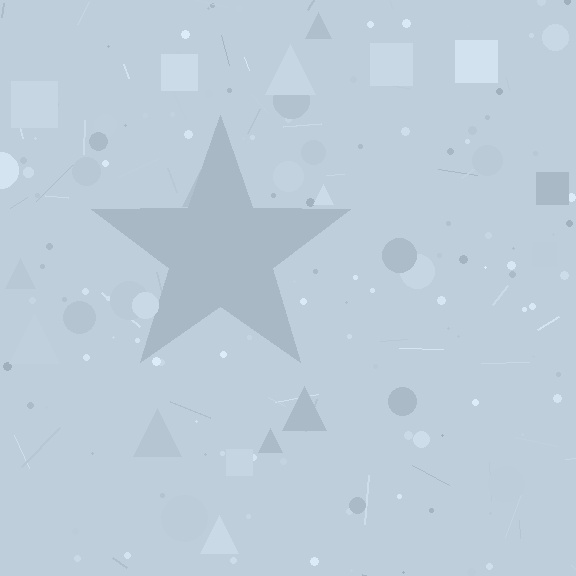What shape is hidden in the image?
A star is hidden in the image.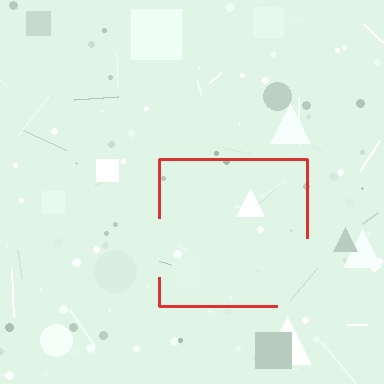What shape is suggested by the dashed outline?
The dashed outline suggests a square.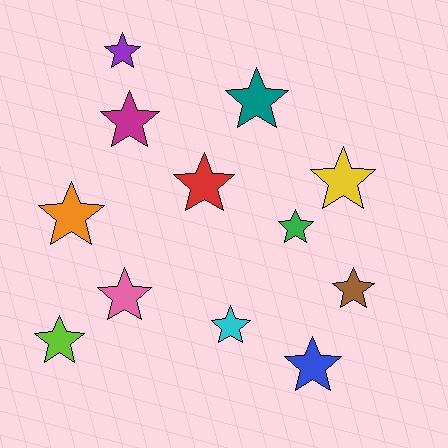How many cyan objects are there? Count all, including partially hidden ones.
There is 1 cyan object.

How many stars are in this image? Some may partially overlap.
There are 12 stars.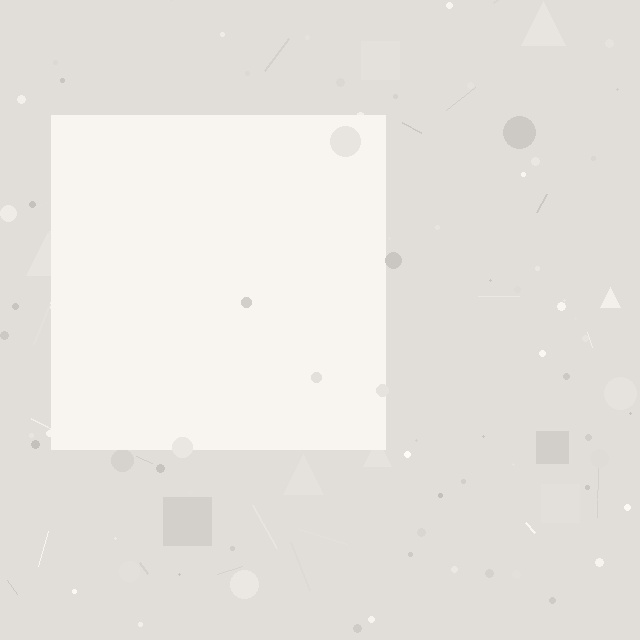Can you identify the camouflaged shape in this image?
The camouflaged shape is a square.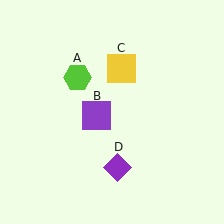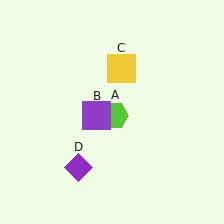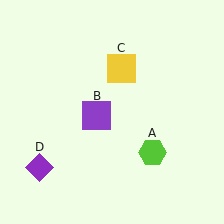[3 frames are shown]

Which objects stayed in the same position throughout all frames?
Purple square (object B) and yellow square (object C) remained stationary.